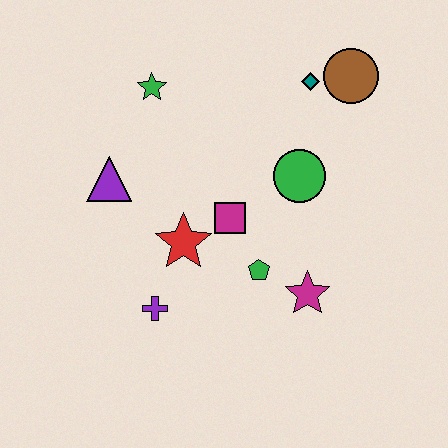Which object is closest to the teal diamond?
The brown circle is closest to the teal diamond.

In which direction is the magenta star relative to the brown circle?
The magenta star is below the brown circle.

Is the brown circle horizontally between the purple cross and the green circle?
No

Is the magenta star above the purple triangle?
No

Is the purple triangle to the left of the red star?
Yes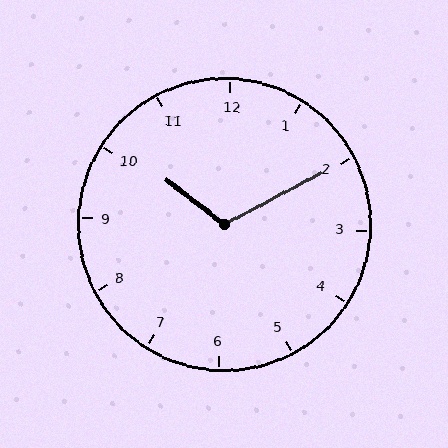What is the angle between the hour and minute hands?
Approximately 115 degrees.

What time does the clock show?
10:10.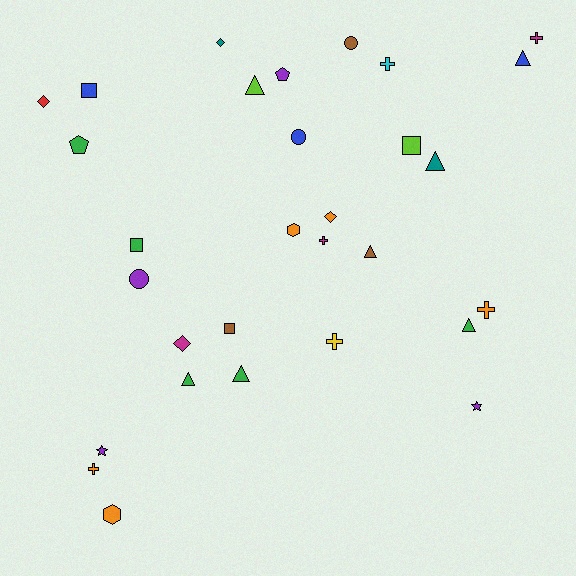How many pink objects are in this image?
There are no pink objects.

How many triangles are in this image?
There are 7 triangles.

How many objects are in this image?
There are 30 objects.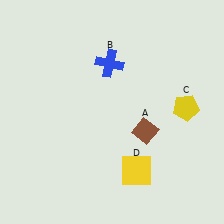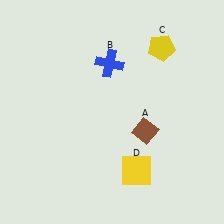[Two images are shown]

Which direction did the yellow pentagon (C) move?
The yellow pentagon (C) moved up.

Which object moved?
The yellow pentagon (C) moved up.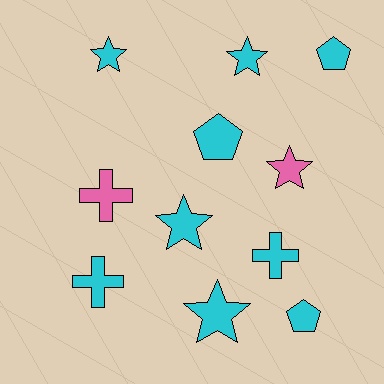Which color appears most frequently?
Cyan, with 9 objects.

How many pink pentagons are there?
There are no pink pentagons.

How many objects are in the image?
There are 11 objects.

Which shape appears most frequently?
Star, with 5 objects.